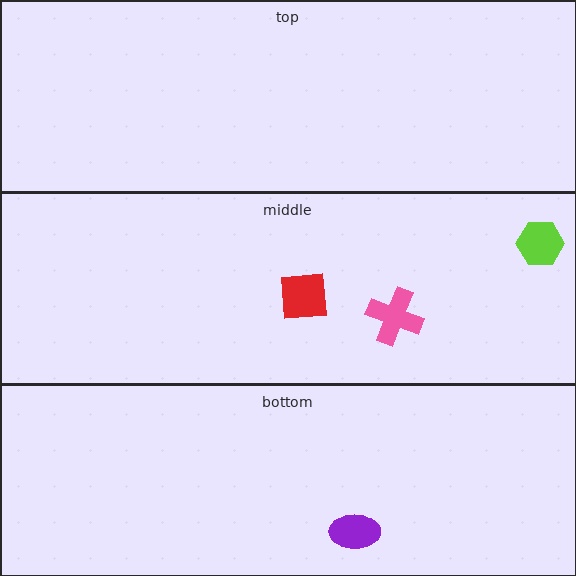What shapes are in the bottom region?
The purple ellipse.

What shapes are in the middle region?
The pink cross, the red square, the lime hexagon.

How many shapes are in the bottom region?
1.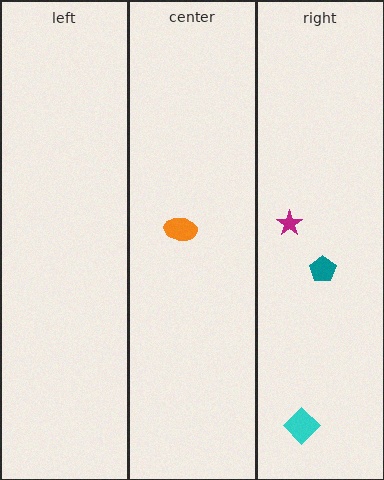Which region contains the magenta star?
The right region.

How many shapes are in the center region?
1.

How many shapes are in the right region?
3.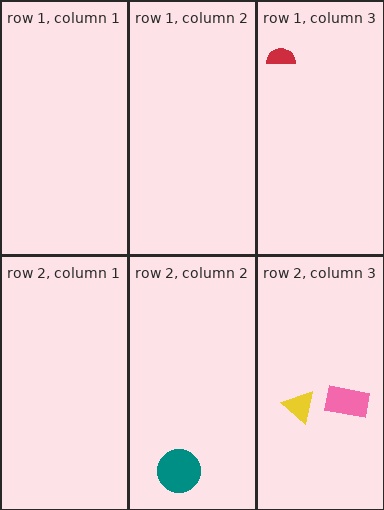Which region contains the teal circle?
The row 2, column 2 region.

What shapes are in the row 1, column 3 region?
The red semicircle.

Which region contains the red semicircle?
The row 1, column 3 region.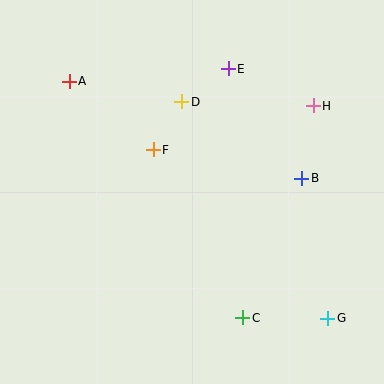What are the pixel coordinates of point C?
Point C is at (243, 318).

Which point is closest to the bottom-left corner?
Point C is closest to the bottom-left corner.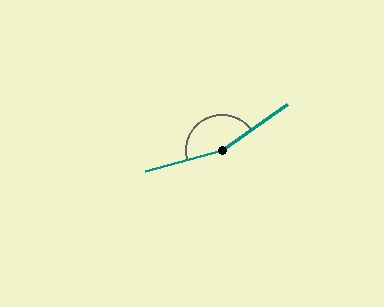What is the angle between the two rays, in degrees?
Approximately 160 degrees.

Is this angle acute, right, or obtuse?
It is obtuse.